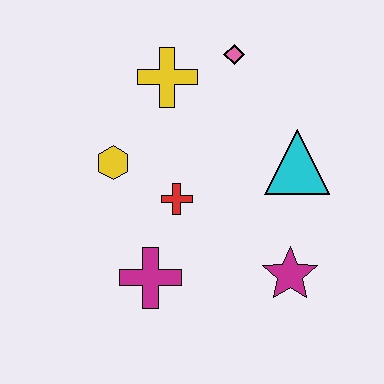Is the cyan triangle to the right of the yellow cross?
Yes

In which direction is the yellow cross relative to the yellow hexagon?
The yellow cross is above the yellow hexagon.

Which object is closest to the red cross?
The yellow hexagon is closest to the red cross.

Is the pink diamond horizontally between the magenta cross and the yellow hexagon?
No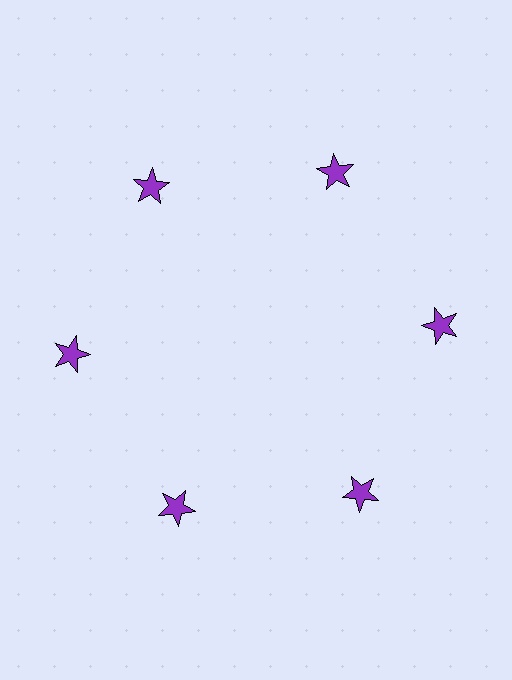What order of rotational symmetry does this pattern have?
This pattern has 6-fold rotational symmetry.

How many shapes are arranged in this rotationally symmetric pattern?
There are 6 shapes, arranged in 6 groups of 1.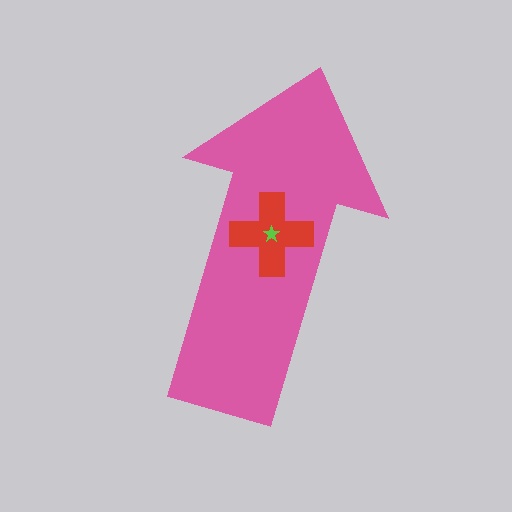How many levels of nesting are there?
3.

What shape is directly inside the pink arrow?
The red cross.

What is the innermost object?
The lime star.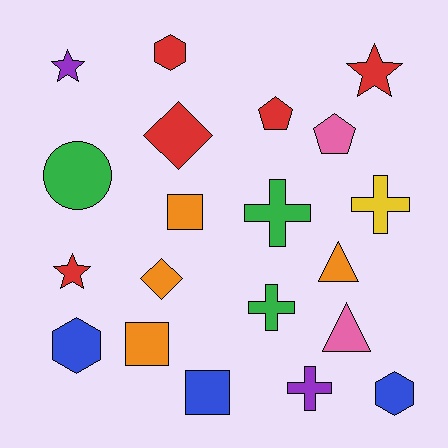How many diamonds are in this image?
There are 2 diamonds.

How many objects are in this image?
There are 20 objects.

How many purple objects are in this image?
There are 2 purple objects.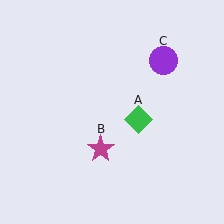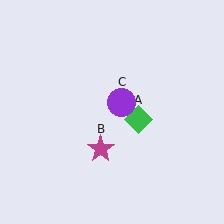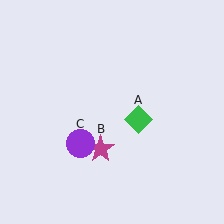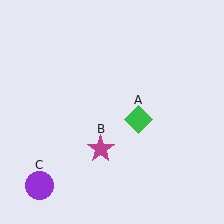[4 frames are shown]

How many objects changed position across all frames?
1 object changed position: purple circle (object C).